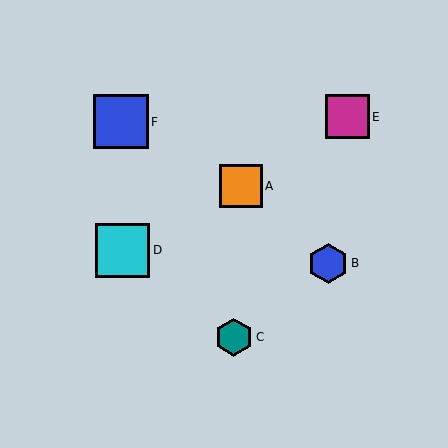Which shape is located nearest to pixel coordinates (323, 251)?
The blue hexagon (labeled B) at (328, 263) is nearest to that location.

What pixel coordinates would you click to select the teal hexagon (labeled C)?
Click at (234, 337) to select the teal hexagon C.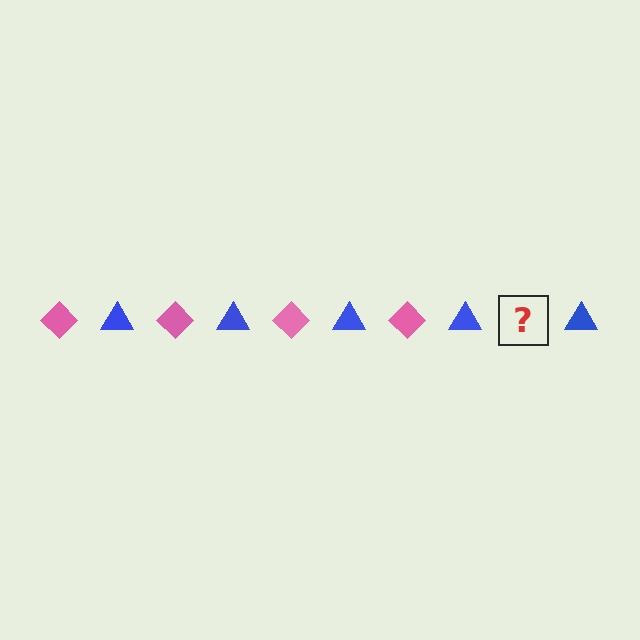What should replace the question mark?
The question mark should be replaced with a pink diamond.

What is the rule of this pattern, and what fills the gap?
The rule is that the pattern alternates between pink diamond and blue triangle. The gap should be filled with a pink diamond.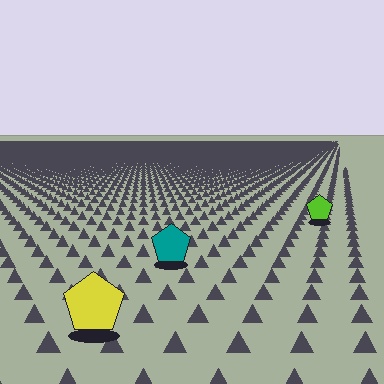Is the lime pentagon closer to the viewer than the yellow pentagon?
No. The yellow pentagon is closer — you can tell from the texture gradient: the ground texture is coarser near it.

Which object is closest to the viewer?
The yellow pentagon is closest. The texture marks near it are larger and more spread out.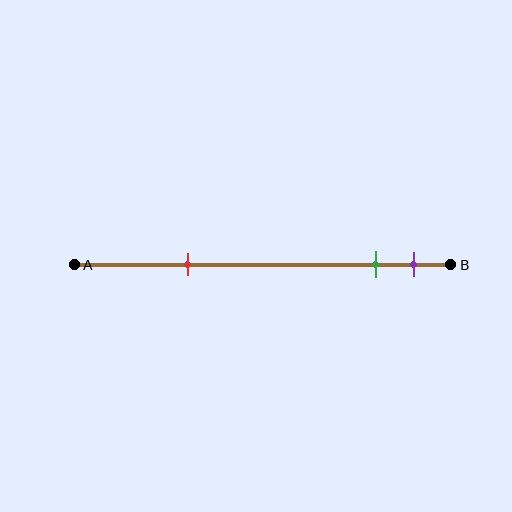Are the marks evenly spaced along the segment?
No, the marks are not evenly spaced.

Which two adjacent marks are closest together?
The green and purple marks are the closest adjacent pair.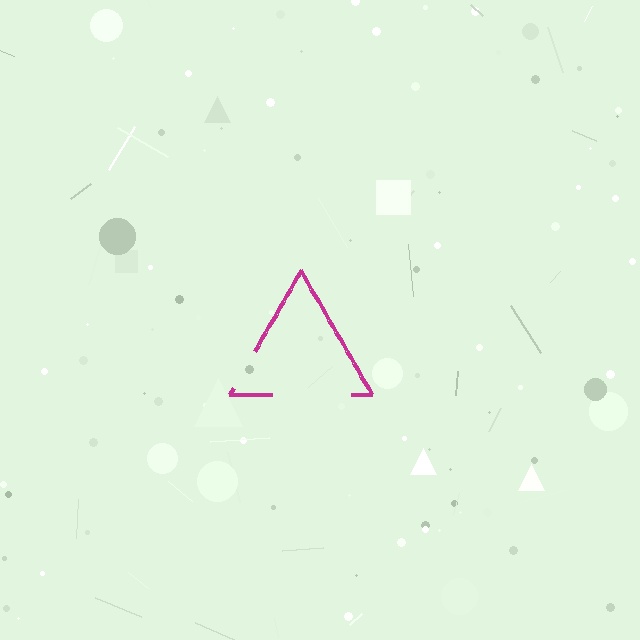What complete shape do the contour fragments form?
The contour fragments form a triangle.